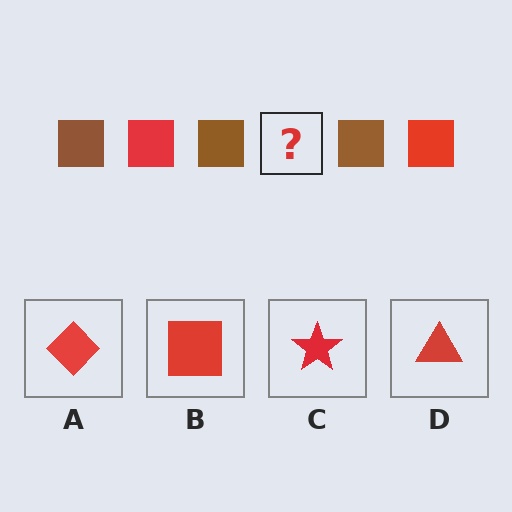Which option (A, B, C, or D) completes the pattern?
B.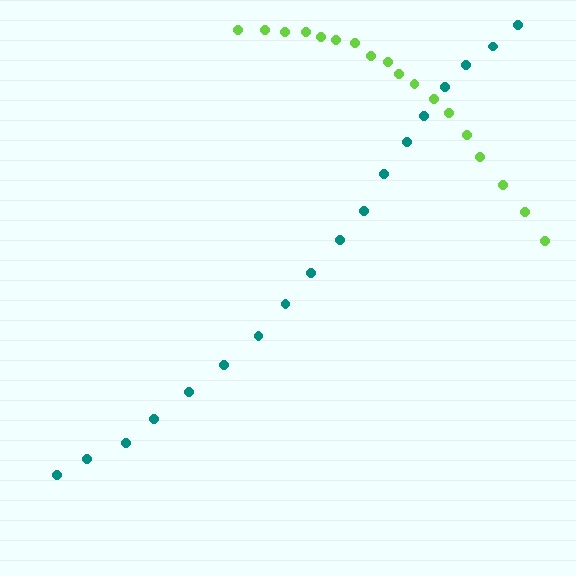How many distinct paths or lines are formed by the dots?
There are 2 distinct paths.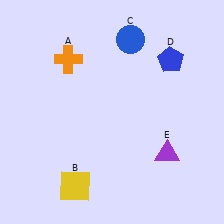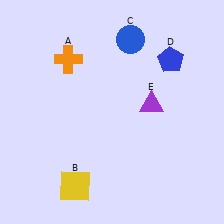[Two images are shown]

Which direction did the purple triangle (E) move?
The purple triangle (E) moved up.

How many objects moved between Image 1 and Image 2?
1 object moved between the two images.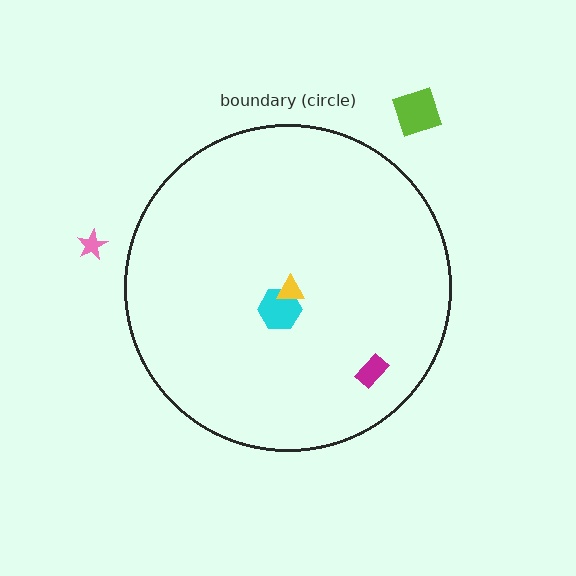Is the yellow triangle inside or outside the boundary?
Inside.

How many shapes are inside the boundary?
3 inside, 2 outside.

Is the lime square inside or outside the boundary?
Outside.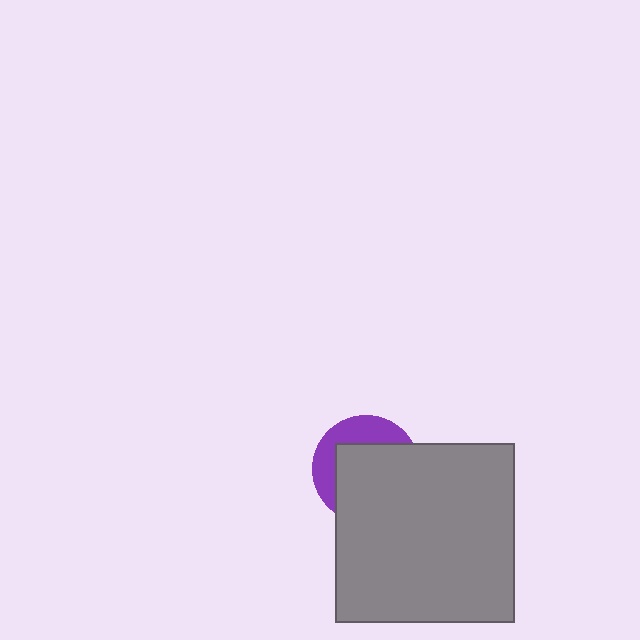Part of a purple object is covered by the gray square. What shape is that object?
It is a circle.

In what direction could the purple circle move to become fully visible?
The purple circle could move toward the upper-left. That would shift it out from behind the gray square entirely.